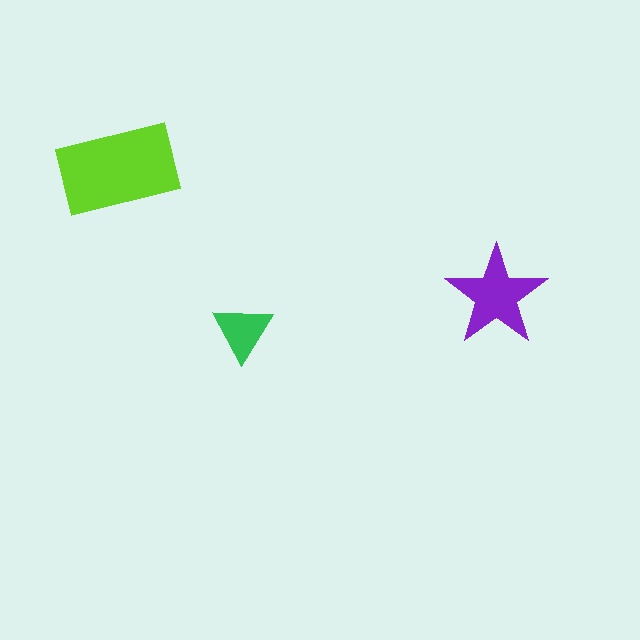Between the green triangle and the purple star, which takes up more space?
The purple star.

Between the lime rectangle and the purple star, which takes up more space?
The lime rectangle.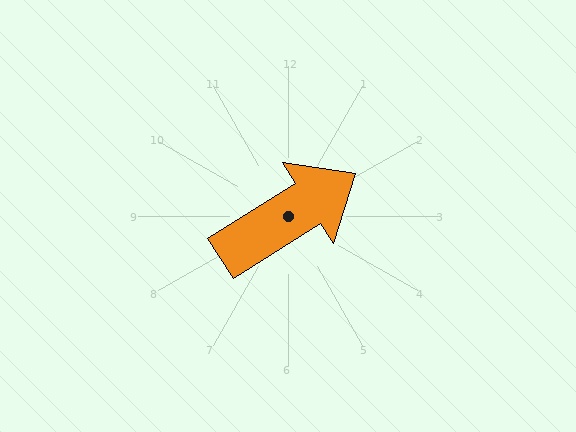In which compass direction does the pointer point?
Northeast.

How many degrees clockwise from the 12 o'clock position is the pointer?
Approximately 58 degrees.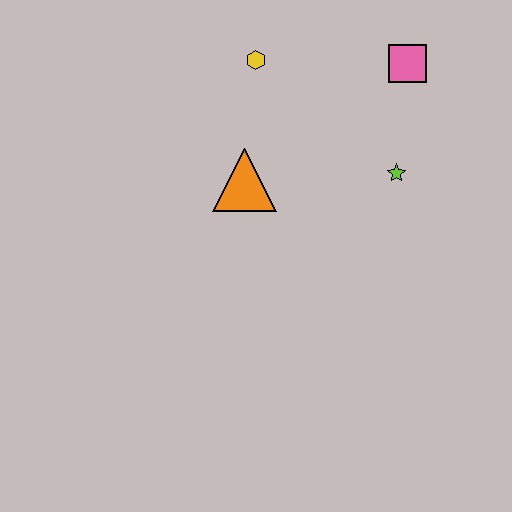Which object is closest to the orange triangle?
The yellow hexagon is closest to the orange triangle.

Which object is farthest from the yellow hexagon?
The lime star is farthest from the yellow hexagon.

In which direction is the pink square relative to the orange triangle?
The pink square is to the right of the orange triangle.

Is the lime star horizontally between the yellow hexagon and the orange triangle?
No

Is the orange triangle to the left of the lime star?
Yes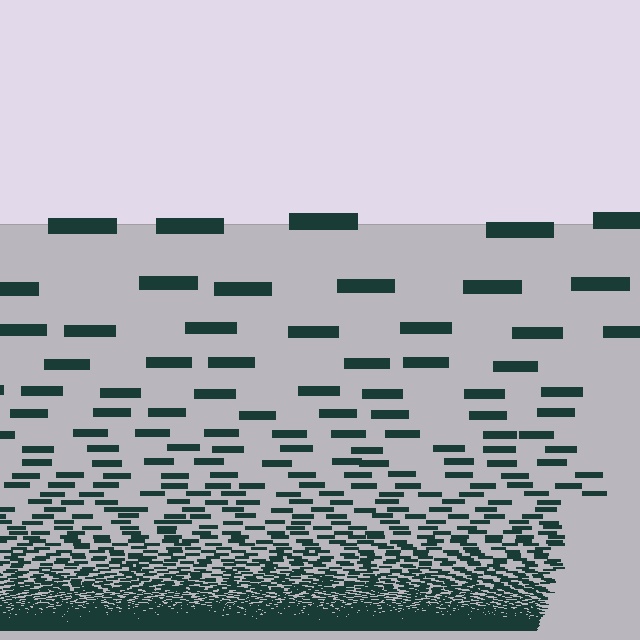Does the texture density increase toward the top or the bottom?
Density increases toward the bottom.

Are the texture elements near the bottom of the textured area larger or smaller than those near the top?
Smaller. The gradient is inverted — elements near the bottom are smaller and denser.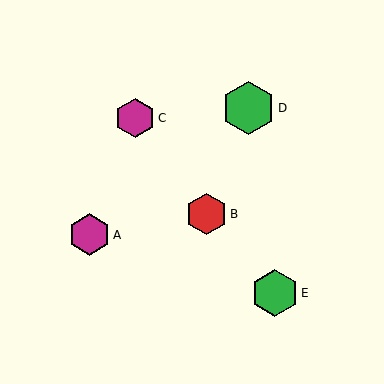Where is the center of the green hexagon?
The center of the green hexagon is at (275, 293).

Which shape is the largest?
The green hexagon (labeled D) is the largest.